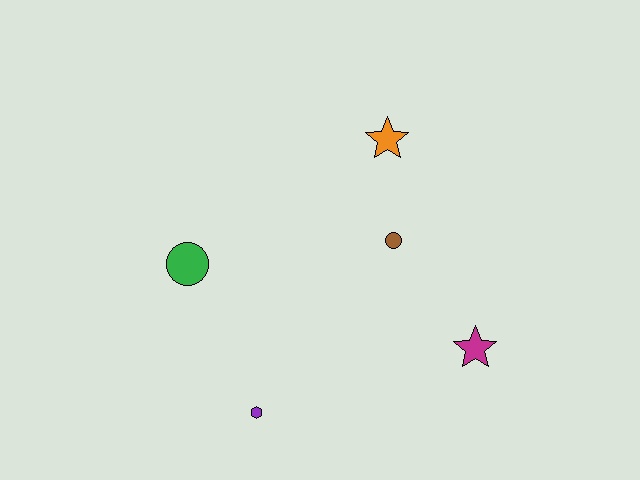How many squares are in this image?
There are no squares.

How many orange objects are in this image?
There is 1 orange object.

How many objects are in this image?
There are 5 objects.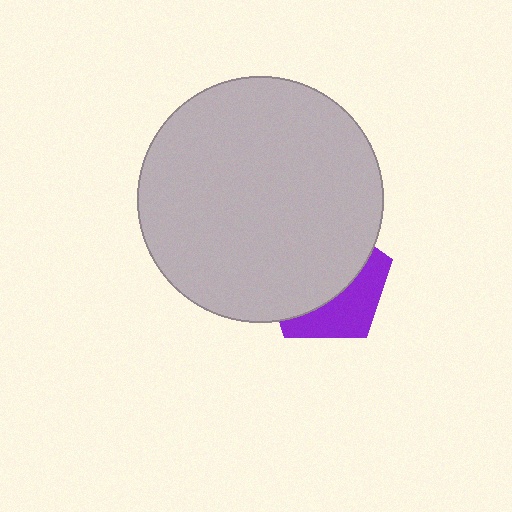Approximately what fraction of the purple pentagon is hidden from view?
Roughly 63% of the purple pentagon is hidden behind the light gray circle.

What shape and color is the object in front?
The object in front is a light gray circle.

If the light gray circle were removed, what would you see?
You would see the complete purple pentagon.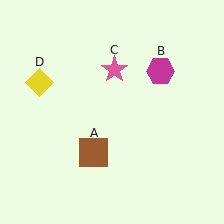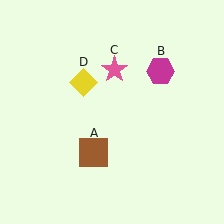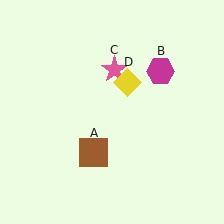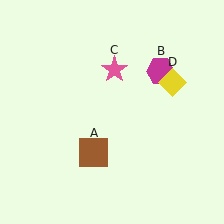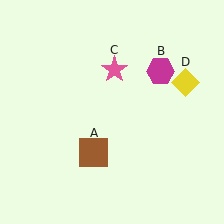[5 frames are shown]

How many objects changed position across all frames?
1 object changed position: yellow diamond (object D).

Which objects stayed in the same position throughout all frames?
Brown square (object A) and magenta hexagon (object B) and pink star (object C) remained stationary.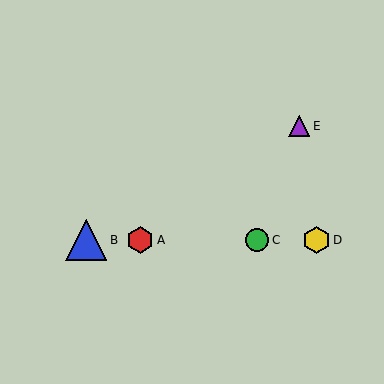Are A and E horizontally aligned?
No, A is at y≈240 and E is at y≈126.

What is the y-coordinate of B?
Object B is at y≈240.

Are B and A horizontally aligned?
Yes, both are at y≈240.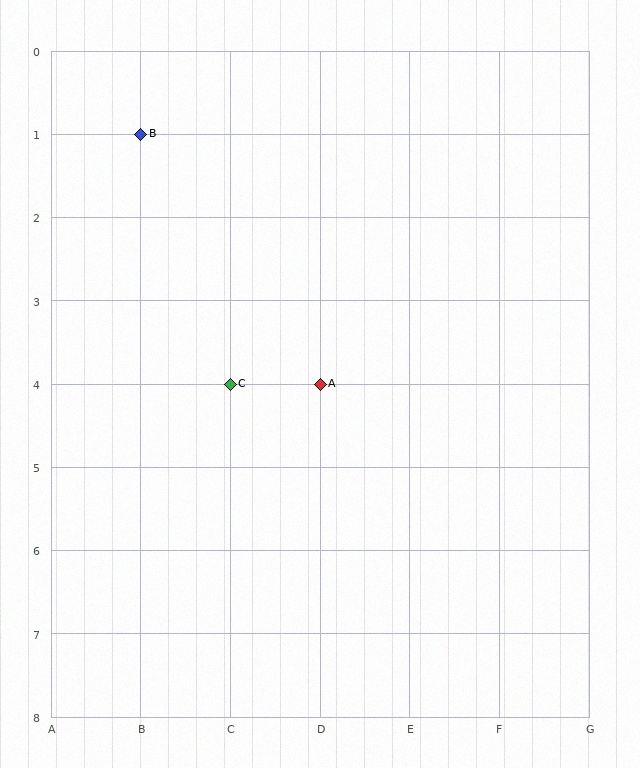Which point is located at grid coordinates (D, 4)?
Point A is at (D, 4).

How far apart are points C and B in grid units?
Points C and B are 1 column and 3 rows apart (about 3.2 grid units diagonally).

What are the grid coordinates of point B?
Point B is at grid coordinates (B, 1).